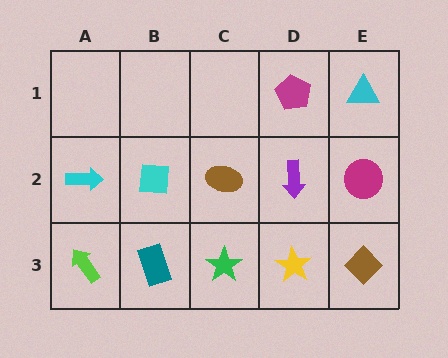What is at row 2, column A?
A cyan arrow.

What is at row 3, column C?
A green star.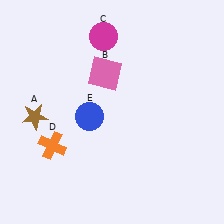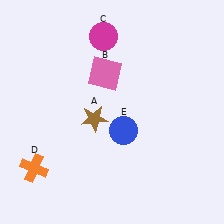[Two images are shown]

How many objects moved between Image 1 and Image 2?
3 objects moved between the two images.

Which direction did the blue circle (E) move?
The blue circle (E) moved right.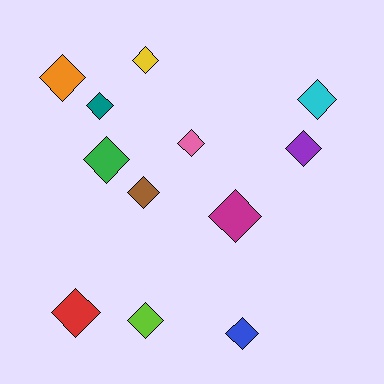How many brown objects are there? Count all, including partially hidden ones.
There is 1 brown object.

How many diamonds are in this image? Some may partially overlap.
There are 12 diamonds.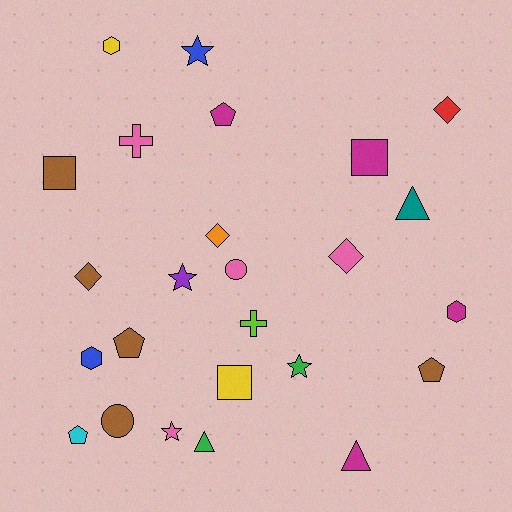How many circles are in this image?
There are 2 circles.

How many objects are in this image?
There are 25 objects.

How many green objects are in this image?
There are 2 green objects.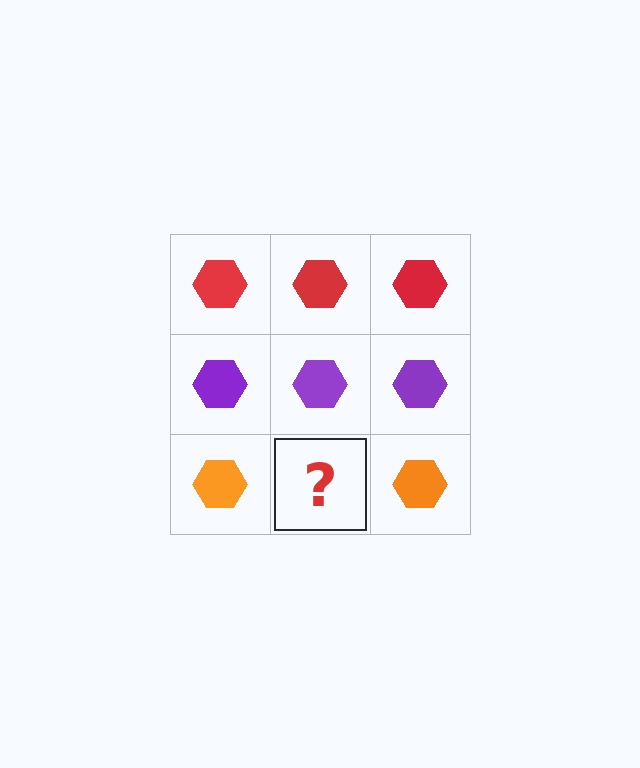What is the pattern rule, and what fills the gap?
The rule is that each row has a consistent color. The gap should be filled with an orange hexagon.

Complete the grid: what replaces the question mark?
The question mark should be replaced with an orange hexagon.